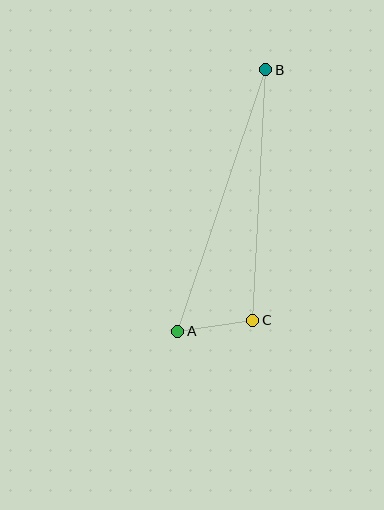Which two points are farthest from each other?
Points A and B are farthest from each other.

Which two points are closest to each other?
Points A and C are closest to each other.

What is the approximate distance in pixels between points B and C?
The distance between B and C is approximately 250 pixels.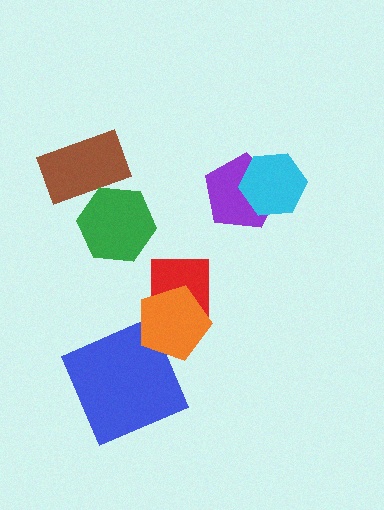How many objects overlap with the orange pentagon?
2 objects overlap with the orange pentagon.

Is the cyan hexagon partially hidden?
No, no other shape covers it.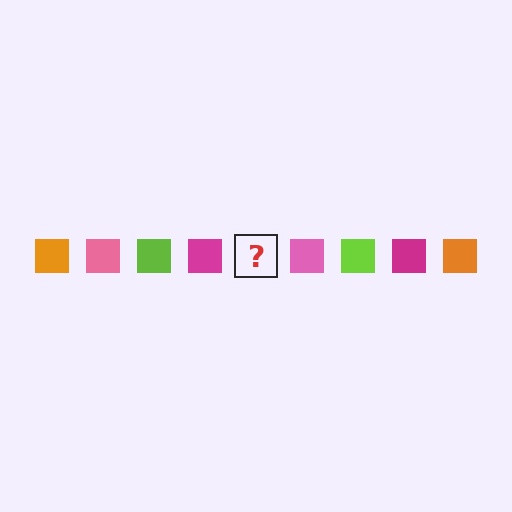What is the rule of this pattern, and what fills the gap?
The rule is that the pattern cycles through orange, pink, lime, magenta squares. The gap should be filled with an orange square.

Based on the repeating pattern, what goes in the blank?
The blank should be an orange square.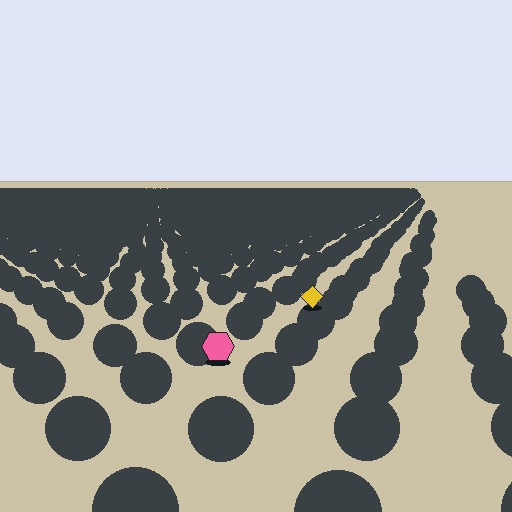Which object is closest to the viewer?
The pink hexagon is closest. The texture marks near it are larger and more spread out.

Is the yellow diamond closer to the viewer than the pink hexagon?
No. The pink hexagon is closer — you can tell from the texture gradient: the ground texture is coarser near it.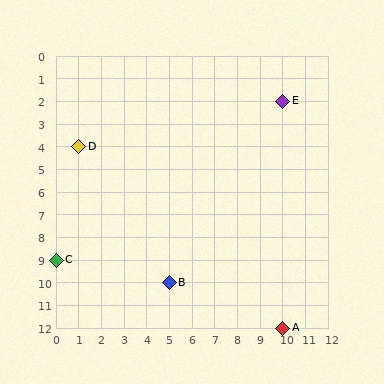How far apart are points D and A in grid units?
Points D and A are 9 columns and 8 rows apart (about 12.0 grid units diagonally).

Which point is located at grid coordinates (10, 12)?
Point A is at (10, 12).